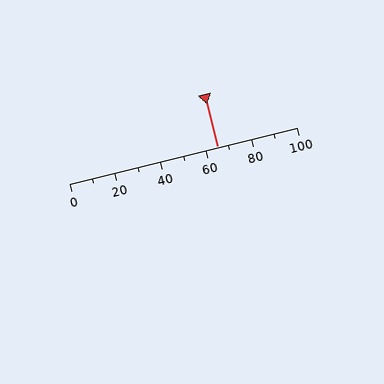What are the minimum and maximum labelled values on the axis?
The axis runs from 0 to 100.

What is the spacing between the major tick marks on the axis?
The major ticks are spaced 20 apart.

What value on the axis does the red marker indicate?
The marker indicates approximately 65.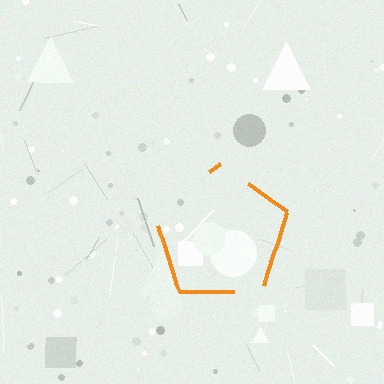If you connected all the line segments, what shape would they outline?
They would outline a pentagon.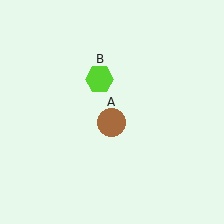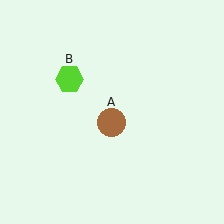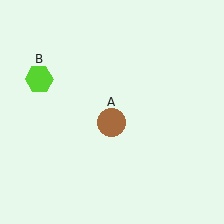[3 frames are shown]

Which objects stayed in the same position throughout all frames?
Brown circle (object A) remained stationary.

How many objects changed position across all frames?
1 object changed position: lime hexagon (object B).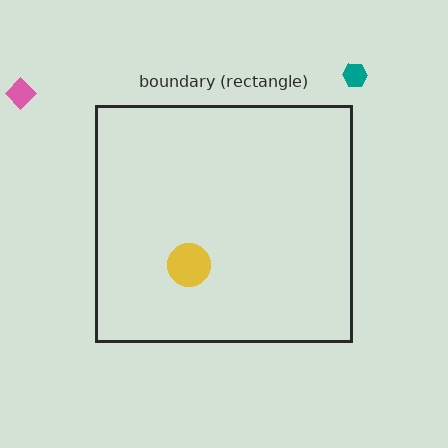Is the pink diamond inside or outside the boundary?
Outside.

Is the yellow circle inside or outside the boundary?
Inside.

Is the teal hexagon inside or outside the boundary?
Outside.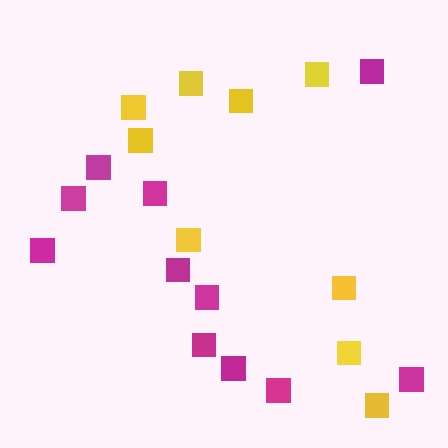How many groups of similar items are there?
There are 2 groups: one group of yellow squares (9) and one group of magenta squares (11).